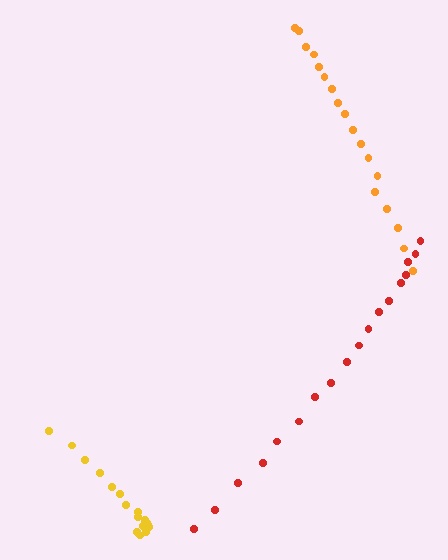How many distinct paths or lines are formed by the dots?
There are 3 distinct paths.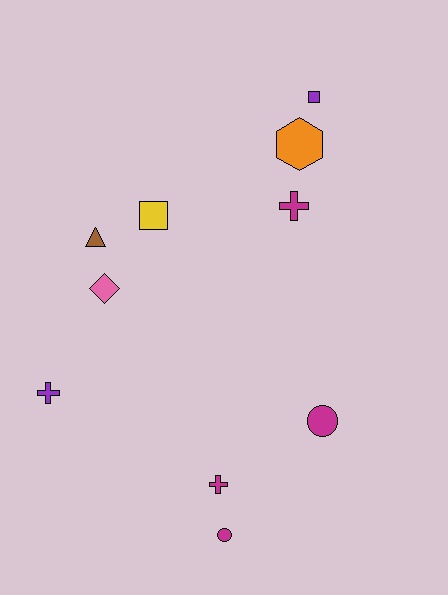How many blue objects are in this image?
There are no blue objects.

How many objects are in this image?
There are 10 objects.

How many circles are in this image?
There are 2 circles.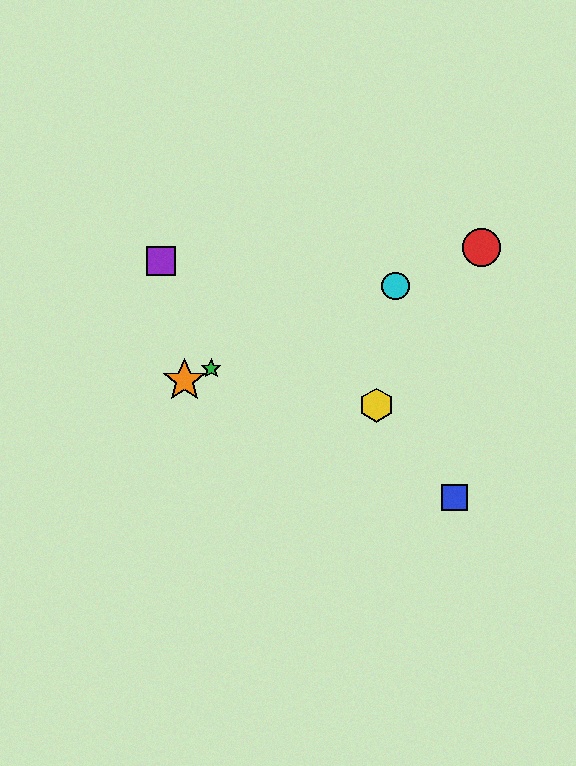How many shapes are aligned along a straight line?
4 shapes (the red circle, the green star, the orange star, the cyan circle) are aligned along a straight line.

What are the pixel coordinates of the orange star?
The orange star is at (185, 381).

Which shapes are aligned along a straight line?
The red circle, the green star, the orange star, the cyan circle are aligned along a straight line.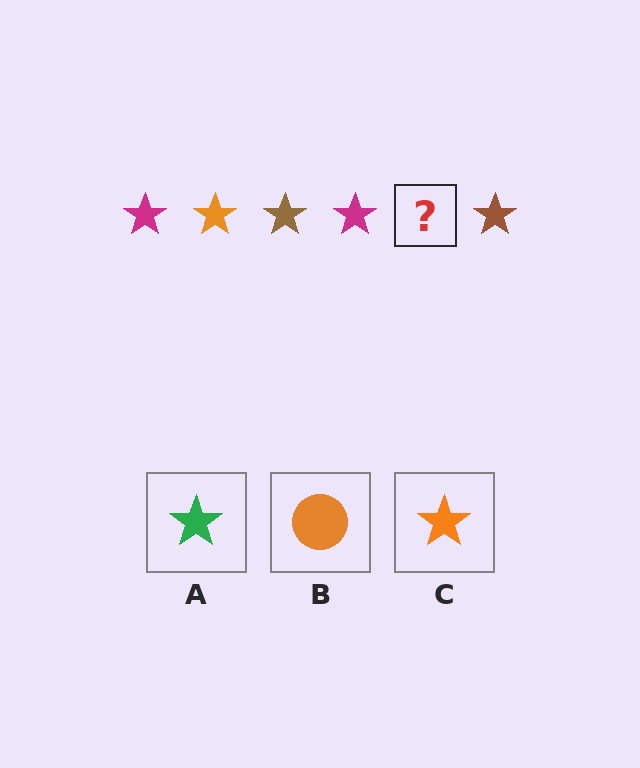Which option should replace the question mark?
Option C.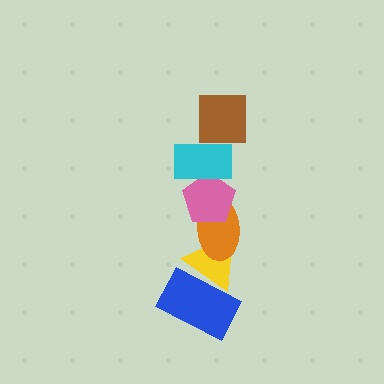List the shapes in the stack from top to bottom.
From top to bottom: the brown square, the cyan rectangle, the pink pentagon, the orange ellipse, the yellow triangle, the blue rectangle.